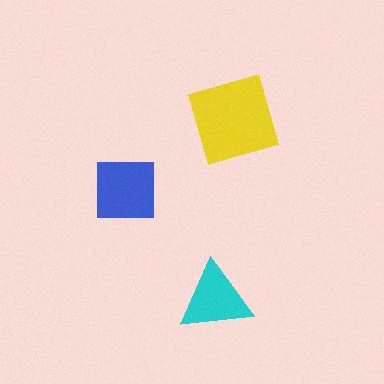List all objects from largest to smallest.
The yellow diamond, the blue square, the cyan triangle.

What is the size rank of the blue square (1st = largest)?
2nd.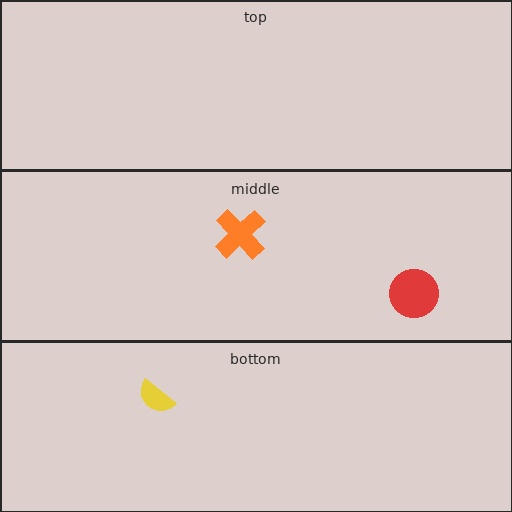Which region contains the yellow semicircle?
The bottom region.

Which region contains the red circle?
The middle region.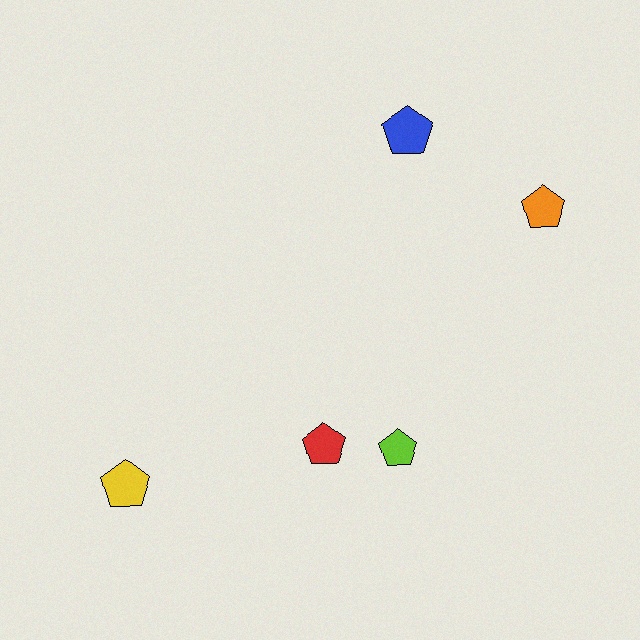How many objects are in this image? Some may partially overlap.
There are 5 objects.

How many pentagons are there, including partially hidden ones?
There are 5 pentagons.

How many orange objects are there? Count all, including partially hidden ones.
There is 1 orange object.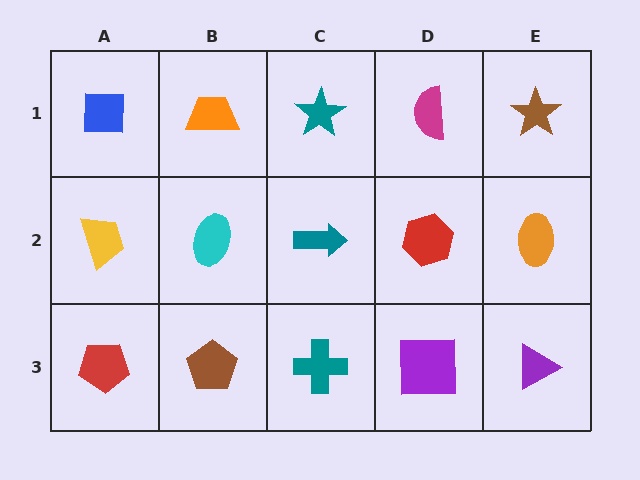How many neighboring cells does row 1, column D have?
3.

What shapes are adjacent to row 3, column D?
A red hexagon (row 2, column D), a teal cross (row 3, column C), a purple triangle (row 3, column E).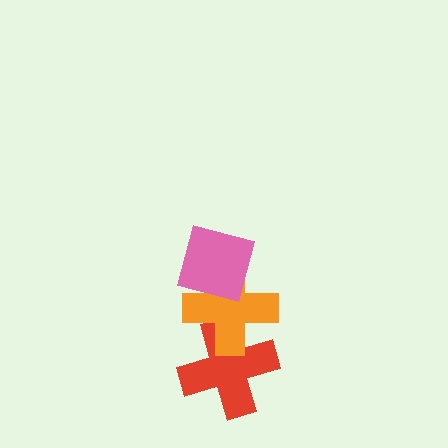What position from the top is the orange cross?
The orange cross is 2nd from the top.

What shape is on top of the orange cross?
The pink square is on top of the orange cross.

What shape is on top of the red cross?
The orange cross is on top of the red cross.